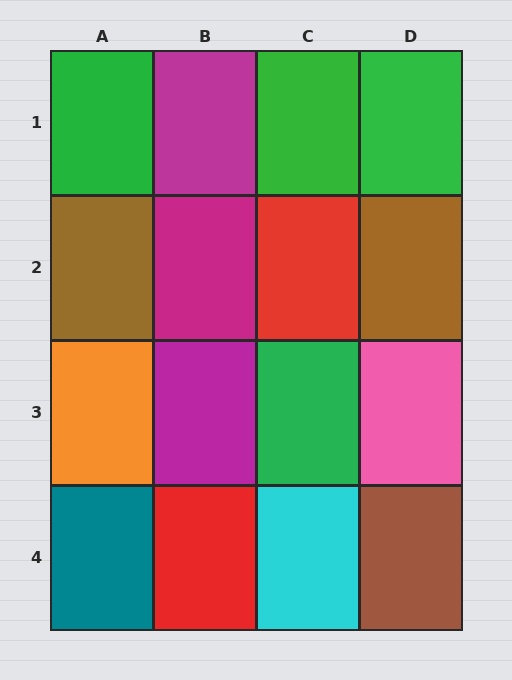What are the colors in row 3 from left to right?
Orange, magenta, green, pink.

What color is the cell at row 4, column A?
Teal.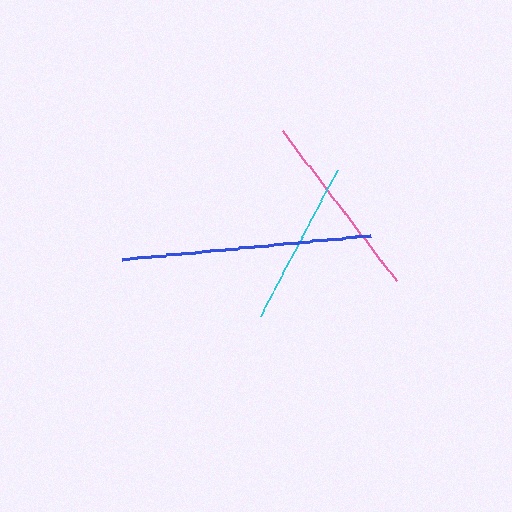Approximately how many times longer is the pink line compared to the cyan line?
The pink line is approximately 1.1 times the length of the cyan line.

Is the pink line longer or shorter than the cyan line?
The pink line is longer than the cyan line.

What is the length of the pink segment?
The pink segment is approximately 188 pixels long.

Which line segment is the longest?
The blue line is the longest at approximately 249 pixels.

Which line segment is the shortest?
The cyan line is the shortest at approximately 165 pixels.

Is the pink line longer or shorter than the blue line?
The blue line is longer than the pink line.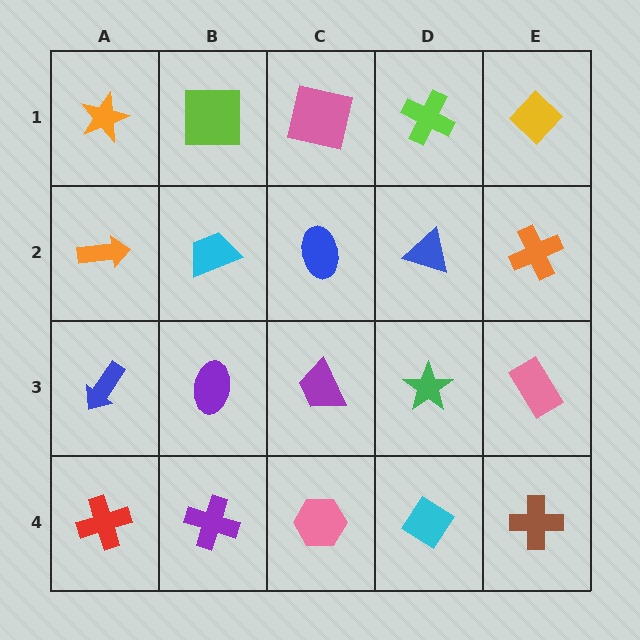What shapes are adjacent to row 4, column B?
A purple ellipse (row 3, column B), a red cross (row 4, column A), a pink hexagon (row 4, column C).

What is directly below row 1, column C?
A blue ellipse.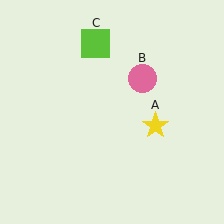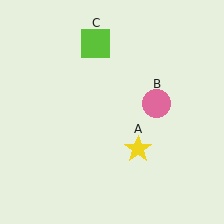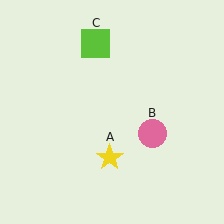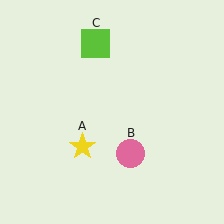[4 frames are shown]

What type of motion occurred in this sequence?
The yellow star (object A), pink circle (object B) rotated clockwise around the center of the scene.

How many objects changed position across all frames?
2 objects changed position: yellow star (object A), pink circle (object B).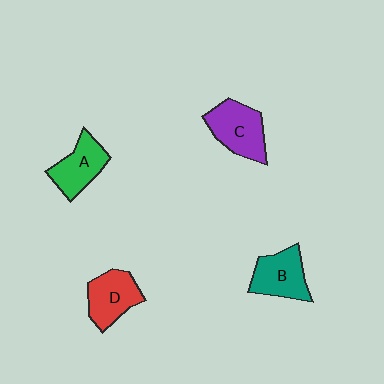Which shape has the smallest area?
Shape A (green).